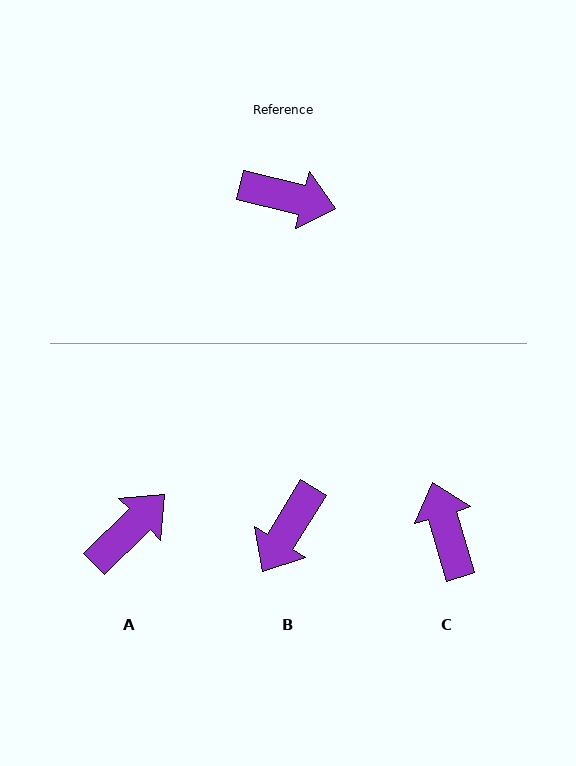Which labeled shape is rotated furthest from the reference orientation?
C, about 120 degrees away.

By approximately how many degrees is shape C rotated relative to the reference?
Approximately 120 degrees counter-clockwise.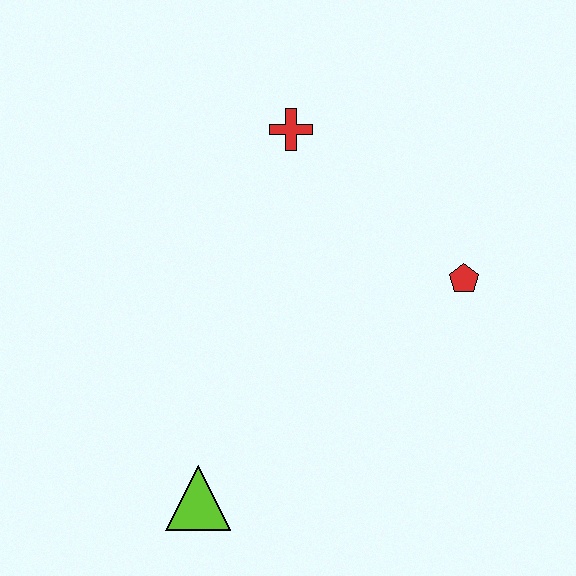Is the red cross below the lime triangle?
No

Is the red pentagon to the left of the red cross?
No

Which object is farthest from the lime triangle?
The red cross is farthest from the lime triangle.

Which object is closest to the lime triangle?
The red pentagon is closest to the lime triangle.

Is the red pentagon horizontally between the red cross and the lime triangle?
No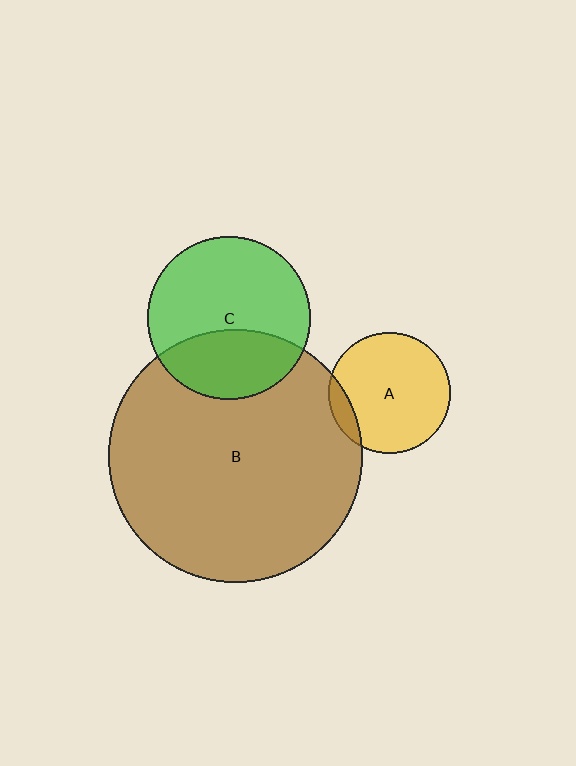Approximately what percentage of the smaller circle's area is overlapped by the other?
Approximately 10%.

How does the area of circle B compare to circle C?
Approximately 2.4 times.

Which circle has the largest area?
Circle B (brown).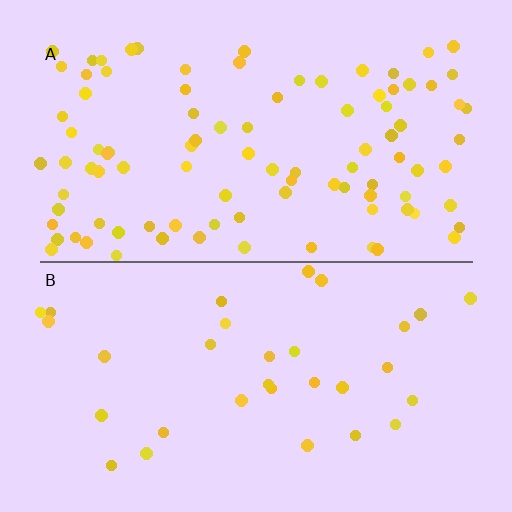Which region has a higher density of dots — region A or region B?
A (the top).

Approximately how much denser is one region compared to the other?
Approximately 3.1× — region A over region B.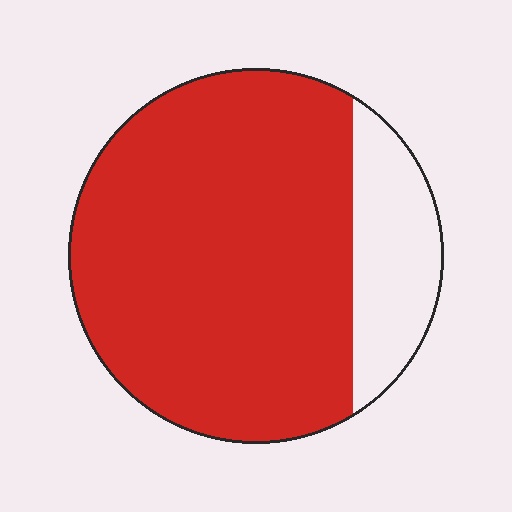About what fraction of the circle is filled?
About four fifths (4/5).